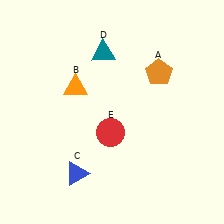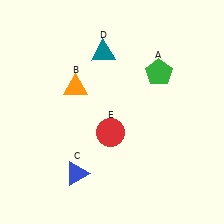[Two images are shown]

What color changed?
The pentagon (A) changed from orange in Image 1 to green in Image 2.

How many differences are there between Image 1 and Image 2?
There is 1 difference between the two images.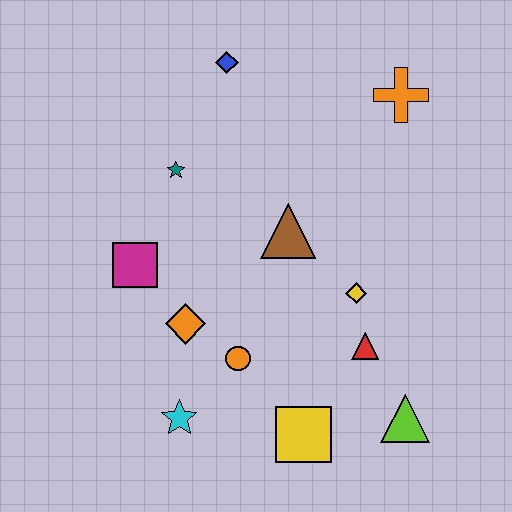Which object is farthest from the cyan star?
The orange cross is farthest from the cyan star.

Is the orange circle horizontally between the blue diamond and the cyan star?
No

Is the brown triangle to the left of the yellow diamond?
Yes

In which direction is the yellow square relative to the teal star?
The yellow square is below the teal star.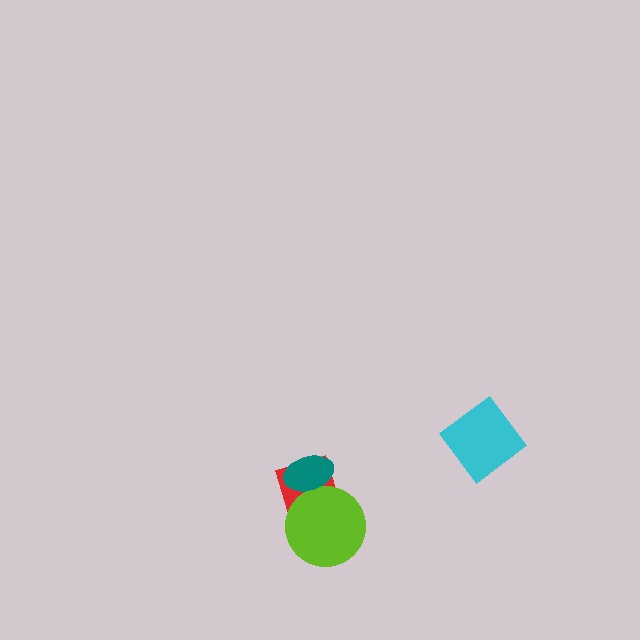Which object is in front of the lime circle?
The teal ellipse is in front of the lime circle.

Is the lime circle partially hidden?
Yes, it is partially covered by another shape.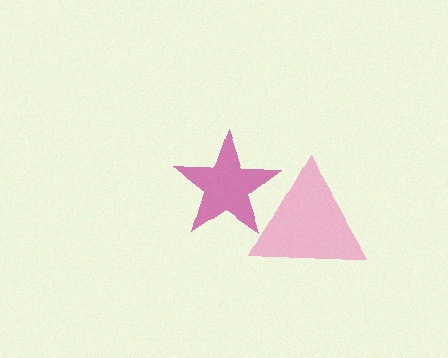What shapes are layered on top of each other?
The layered shapes are: a pink triangle, a magenta star.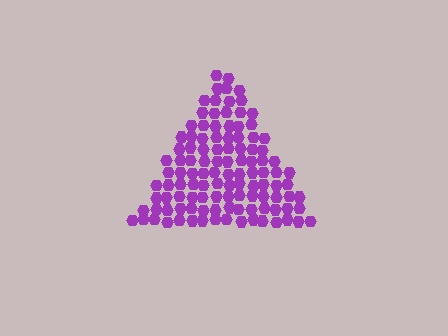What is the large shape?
The large shape is a triangle.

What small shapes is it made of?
It is made of small hexagons.